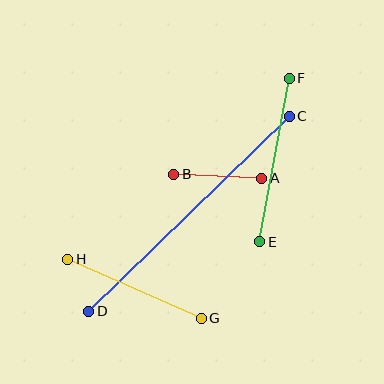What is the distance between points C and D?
The distance is approximately 280 pixels.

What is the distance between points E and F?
The distance is approximately 166 pixels.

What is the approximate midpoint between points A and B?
The midpoint is at approximately (218, 176) pixels.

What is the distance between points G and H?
The distance is approximately 146 pixels.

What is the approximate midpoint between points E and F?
The midpoint is at approximately (275, 160) pixels.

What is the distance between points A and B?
The distance is approximately 88 pixels.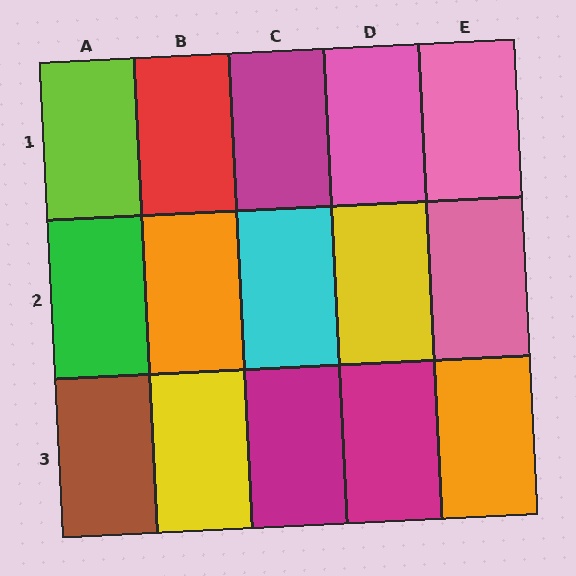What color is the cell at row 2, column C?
Cyan.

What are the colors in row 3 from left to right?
Brown, yellow, magenta, magenta, orange.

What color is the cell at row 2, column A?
Green.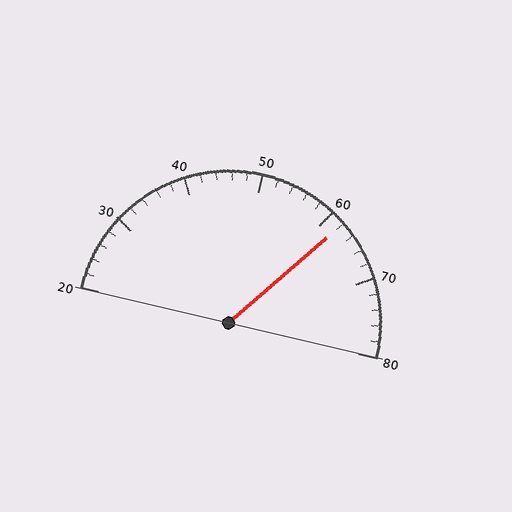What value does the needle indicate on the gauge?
The needle indicates approximately 62.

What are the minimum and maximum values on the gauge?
The gauge ranges from 20 to 80.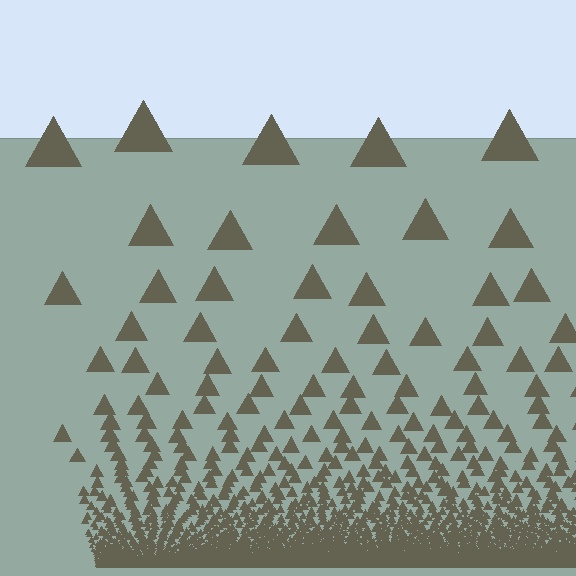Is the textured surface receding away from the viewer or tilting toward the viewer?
The surface appears to tilt toward the viewer. Texture elements get larger and sparser toward the top.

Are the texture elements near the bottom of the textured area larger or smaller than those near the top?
Smaller. The gradient is inverted — elements near the bottom are smaller and denser.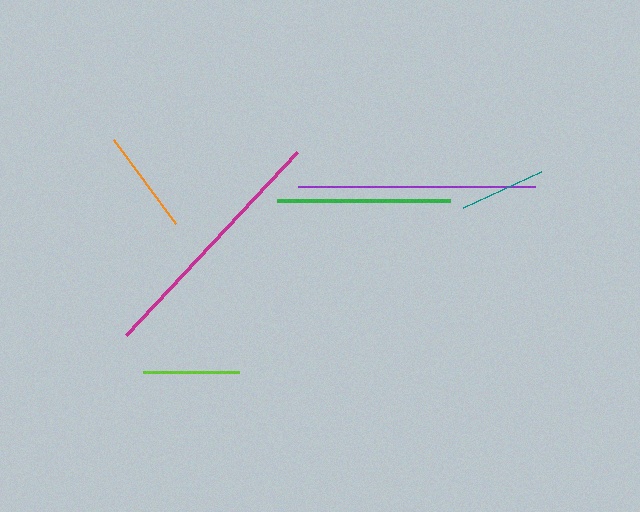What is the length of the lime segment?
The lime segment is approximately 96 pixels long.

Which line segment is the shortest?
The teal line is the shortest at approximately 86 pixels.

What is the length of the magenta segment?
The magenta segment is approximately 250 pixels long.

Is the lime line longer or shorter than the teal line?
The lime line is longer than the teal line.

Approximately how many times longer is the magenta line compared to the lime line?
The magenta line is approximately 2.6 times the length of the lime line.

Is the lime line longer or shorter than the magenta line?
The magenta line is longer than the lime line.